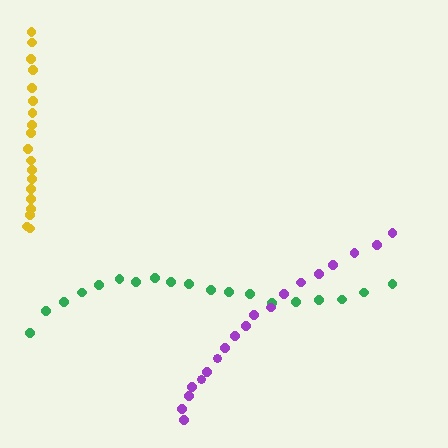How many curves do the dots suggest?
There are 3 distinct paths.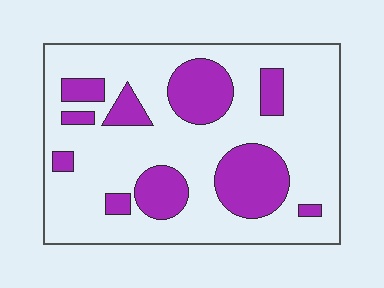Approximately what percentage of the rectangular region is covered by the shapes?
Approximately 25%.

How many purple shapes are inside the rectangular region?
10.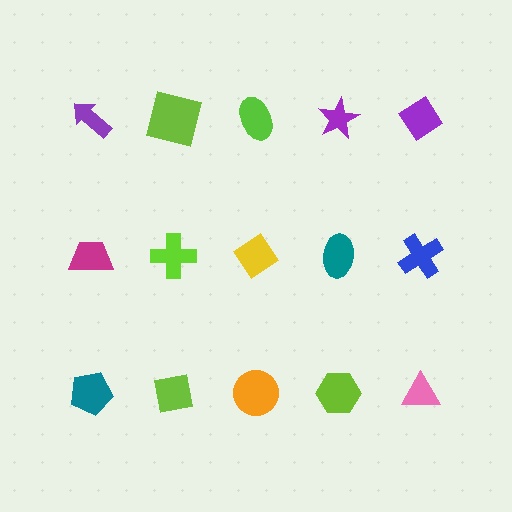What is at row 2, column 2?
A lime cross.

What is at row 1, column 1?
A purple arrow.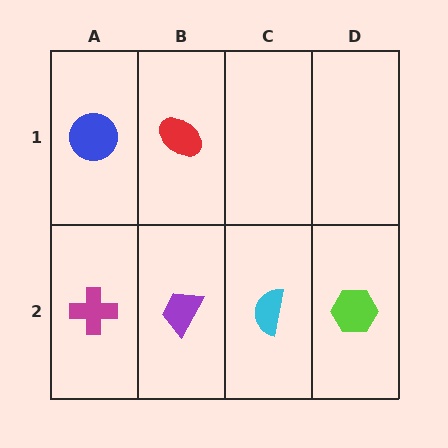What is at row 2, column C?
A cyan semicircle.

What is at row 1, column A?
A blue circle.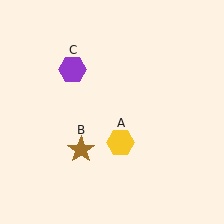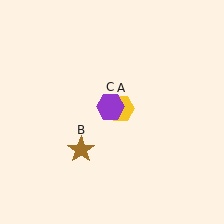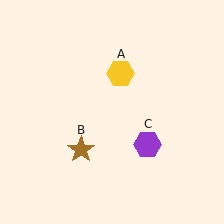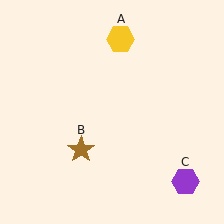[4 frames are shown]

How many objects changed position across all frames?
2 objects changed position: yellow hexagon (object A), purple hexagon (object C).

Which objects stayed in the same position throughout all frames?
Brown star (object B) remained stationary.